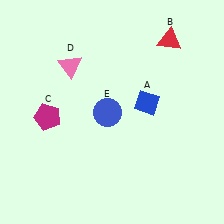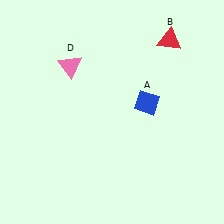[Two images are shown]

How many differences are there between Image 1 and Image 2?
There are 2 differences between the two images.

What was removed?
The magenta pentagon (C), the blue circle (E) were removed in Image 2.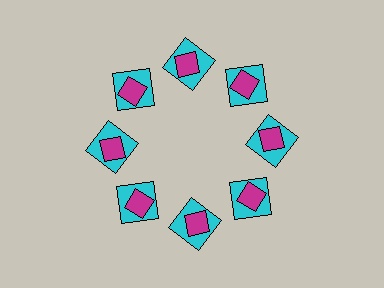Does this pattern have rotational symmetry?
Yes, this pattern has 8-fold rotational symmetry. It looks the same after rotating 45 degrees around the center.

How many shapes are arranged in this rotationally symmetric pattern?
There are 16 shapes, arranged in 8 groups of 2.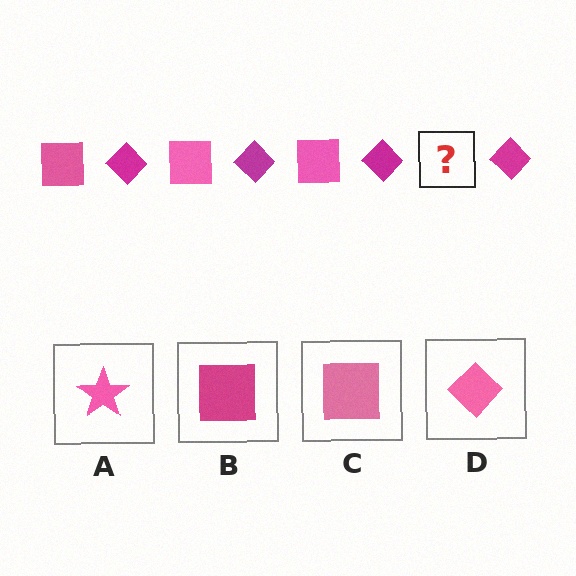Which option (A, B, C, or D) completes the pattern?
C.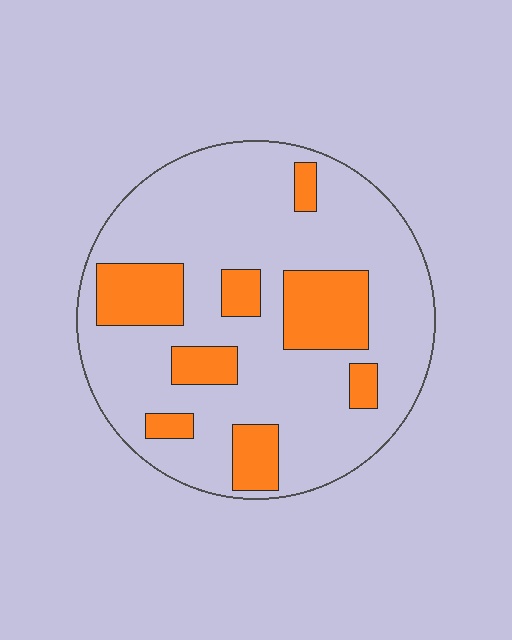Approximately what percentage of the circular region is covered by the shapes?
Approximately 25%.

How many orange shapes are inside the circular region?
8.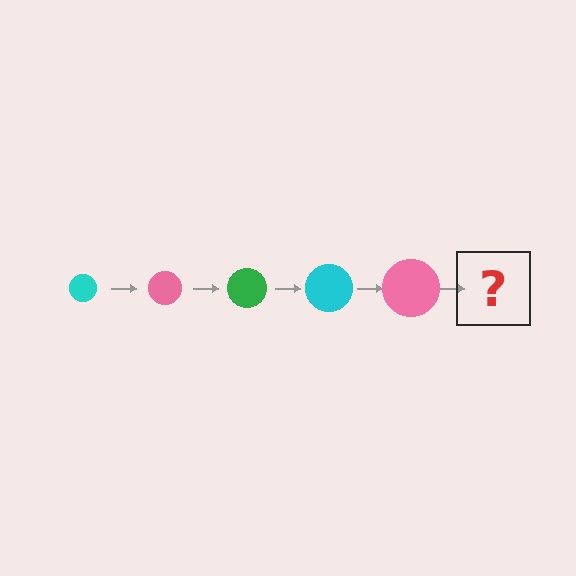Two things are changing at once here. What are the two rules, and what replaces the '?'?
The two rules are that the circle grows larger each step and the color cycles through cyan, pink, and green. The '?' should be a green circle, larger than the previous one.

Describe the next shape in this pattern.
It should be a green circle, larger than the previous one.